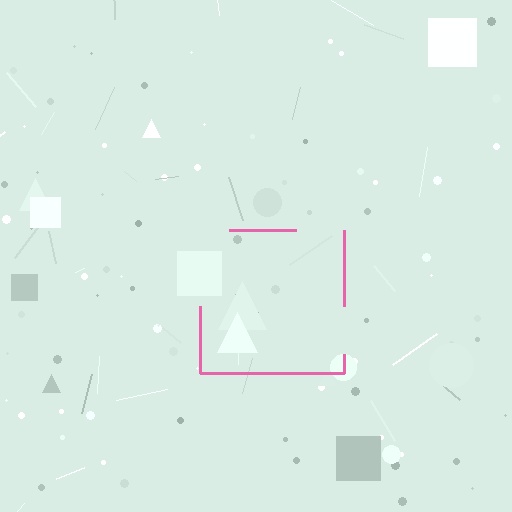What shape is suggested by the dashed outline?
The dashed outline suggests a square.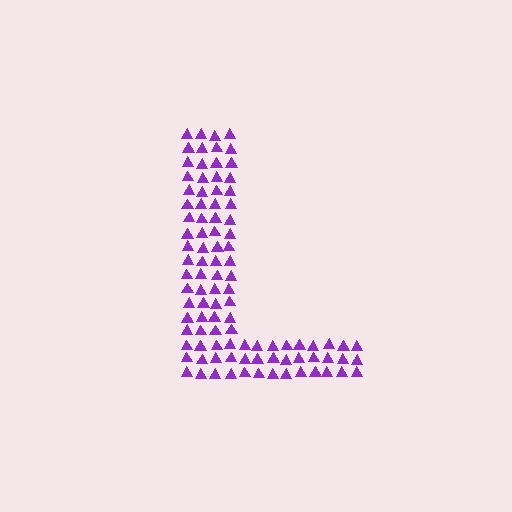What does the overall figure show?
The overall figure shows the letter L.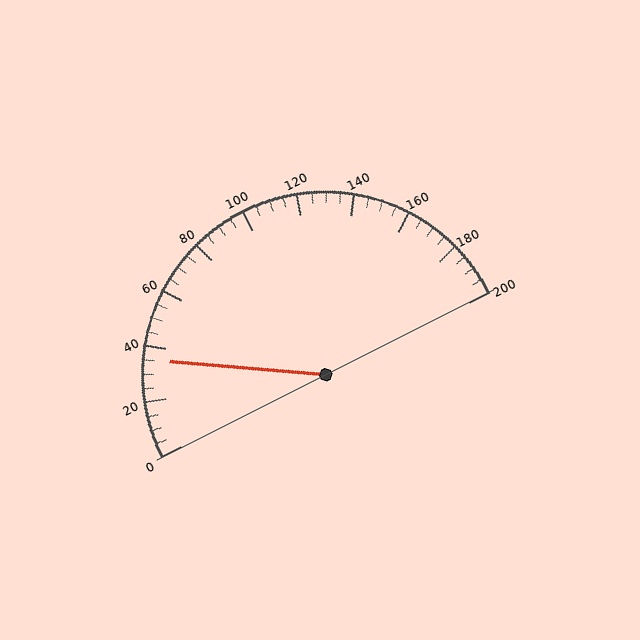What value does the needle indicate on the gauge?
The needle indicates approximately 35.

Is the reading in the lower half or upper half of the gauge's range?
The reading is in the lower half of the range (0 to 200).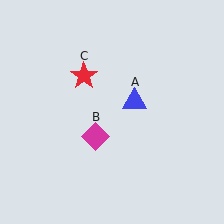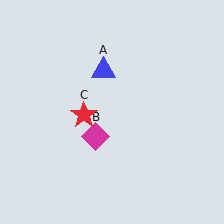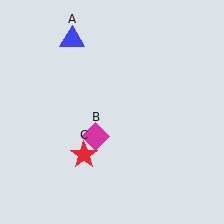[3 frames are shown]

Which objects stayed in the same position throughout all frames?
Magenta diamond (object B) remained stationary.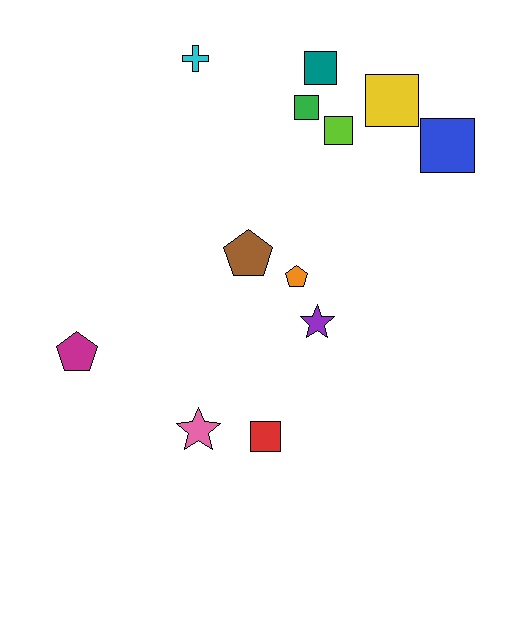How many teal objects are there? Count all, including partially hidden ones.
There is 1 teal object.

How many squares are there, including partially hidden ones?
There are 6 squares.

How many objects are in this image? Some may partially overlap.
There are 12 objects.